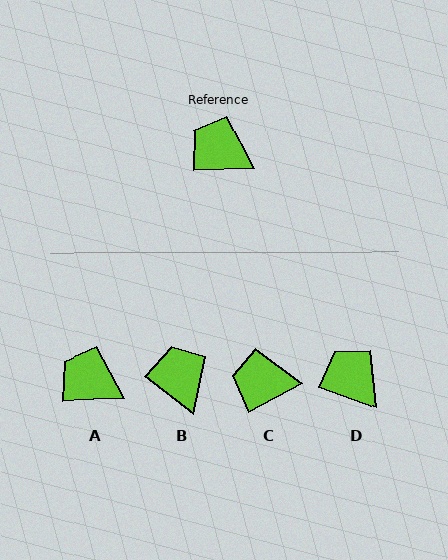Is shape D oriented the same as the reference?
No, it is off by about 22 degrees.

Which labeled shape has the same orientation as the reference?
A.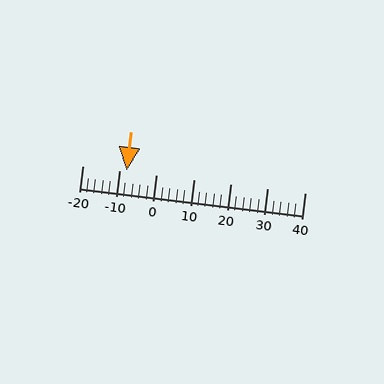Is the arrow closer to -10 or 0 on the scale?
The arrow is closer to -10.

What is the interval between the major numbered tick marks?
The major tick marks are spaced 10 units apart.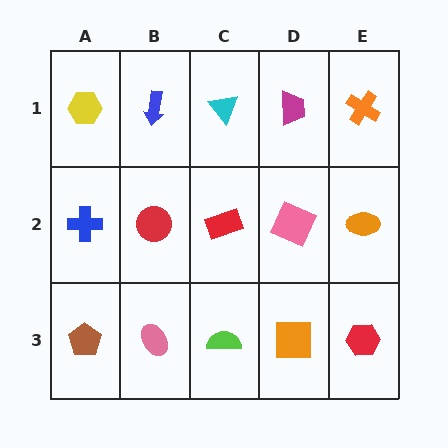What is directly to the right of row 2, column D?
An orange ellipse.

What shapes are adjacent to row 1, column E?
An orange ellipse (row 2, column E), a magenta trapezoid (row 1, column D).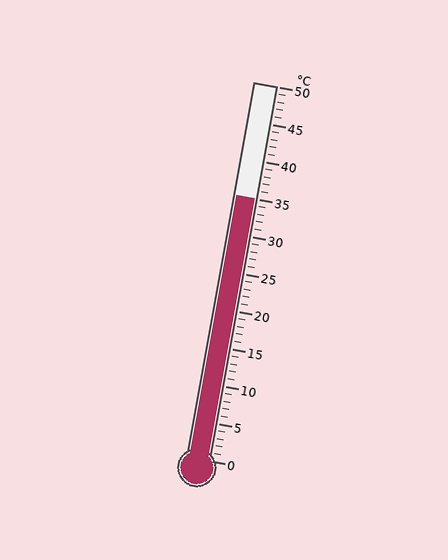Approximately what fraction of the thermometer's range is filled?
The thermometer is filled to approximately 70% of its range.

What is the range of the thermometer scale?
The thermometer scale ranges from 0°C to 50°C.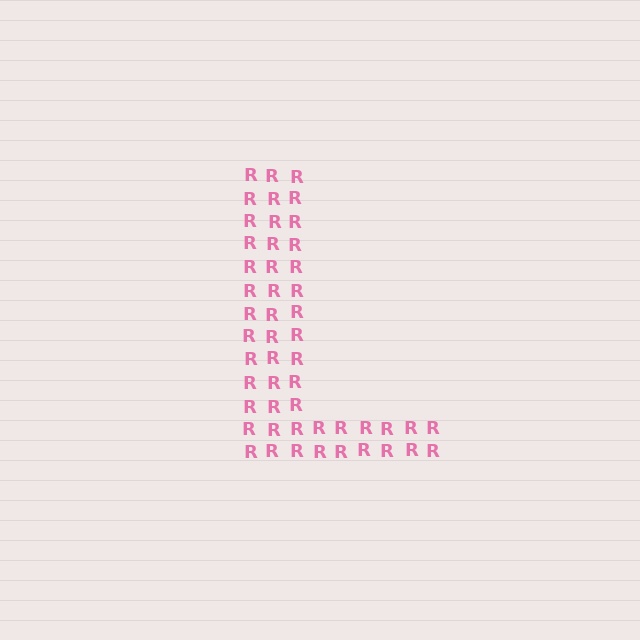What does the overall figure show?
The overall figure shows the letter L.